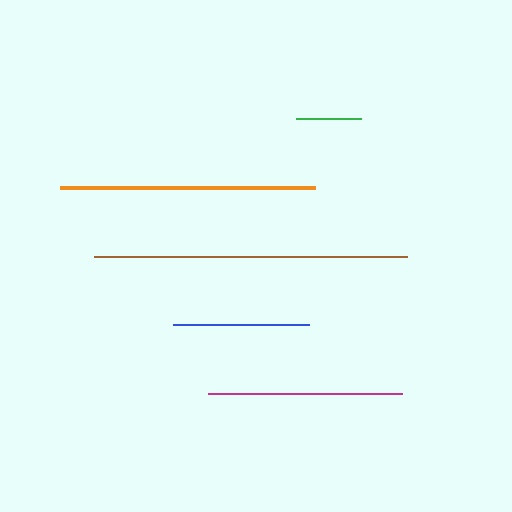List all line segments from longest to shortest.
From longest to shortest: brown, orange, magenta, blue, green.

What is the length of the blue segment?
The blue segment is approximately 136 pixels long.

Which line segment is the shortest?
The green line is the shortest at approximately 64 pixels.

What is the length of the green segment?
The green segment is approximately 64 pixels long.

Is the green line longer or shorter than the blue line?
The blue line is longer than the green line.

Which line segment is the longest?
The brown line is the longest at approximately 312 pixels.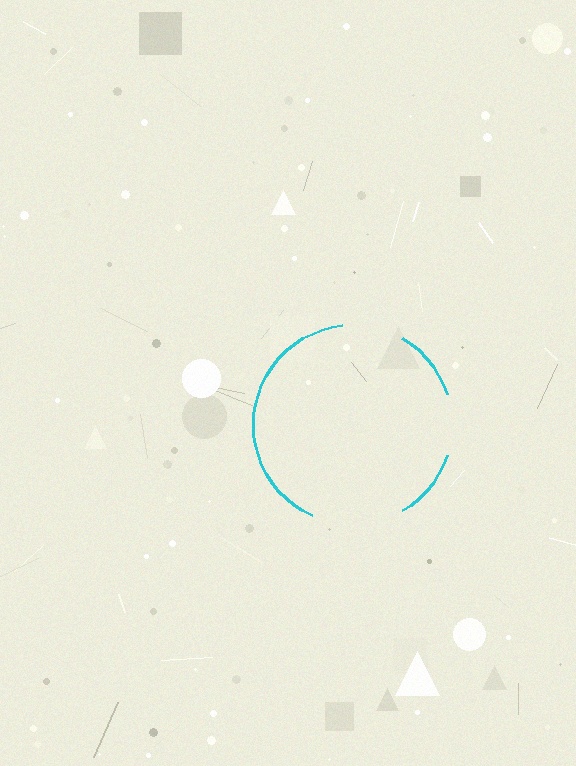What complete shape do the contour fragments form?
The contour fragments form a circle.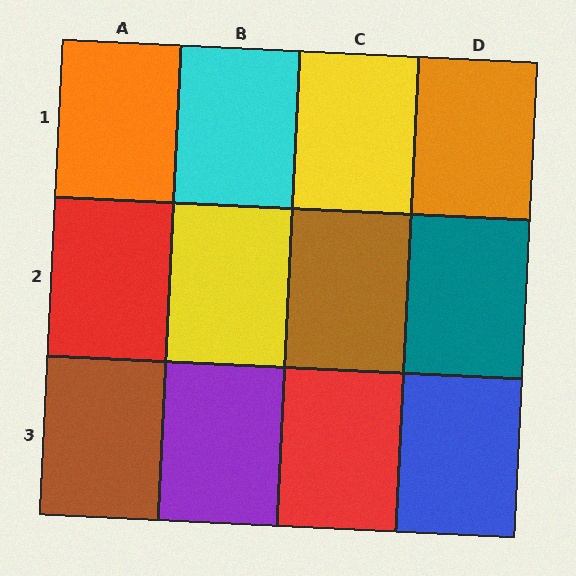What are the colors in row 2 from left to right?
Red, yellow, brown, teal.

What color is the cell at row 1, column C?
Yellow.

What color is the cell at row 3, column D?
Blue.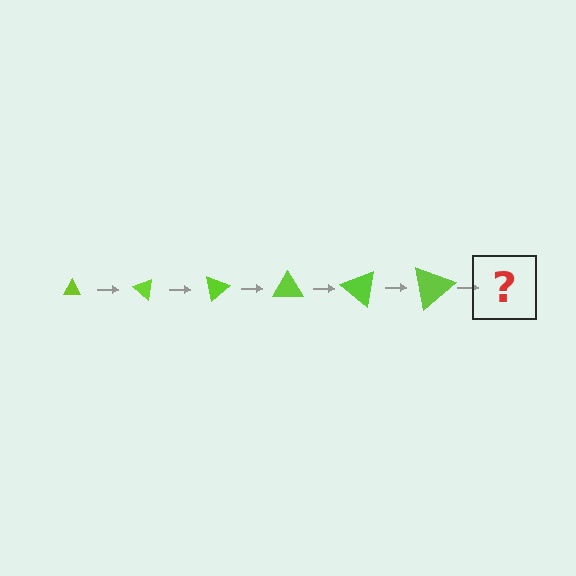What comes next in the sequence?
The next element should be a triangle, larger than the previous one and rotated 240 degrees from the start.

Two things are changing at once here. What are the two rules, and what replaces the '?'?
The two rules are that the triangle grows larger each step and it rotates 40 degrees each step. The '?' should be a triangle, larger than the previous one and rotated 240 degrees from the start.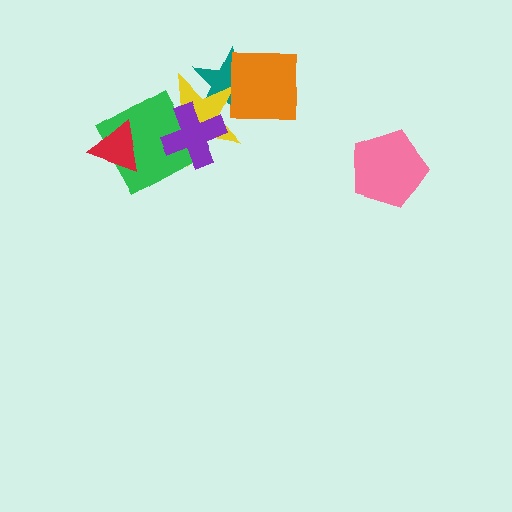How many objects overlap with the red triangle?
1 object overlaps with the red triangle.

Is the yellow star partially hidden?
Yes, it is partially covered by another shape.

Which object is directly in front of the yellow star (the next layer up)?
The green square is directly in front of the yellow star.